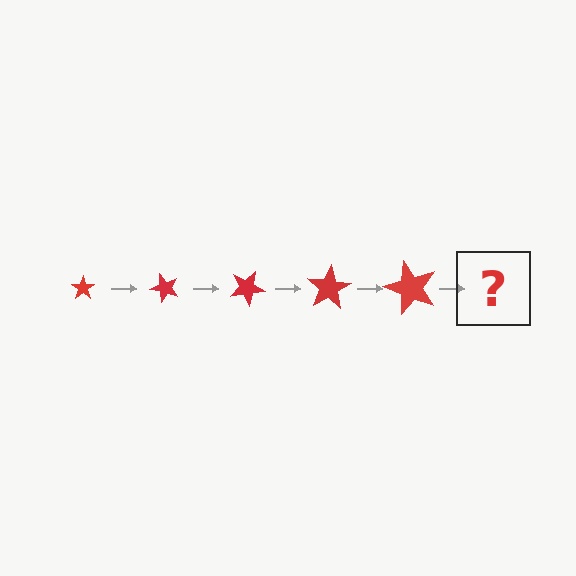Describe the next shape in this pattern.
It should be a star, larger than the previous one and rotated 250 degrees from the start.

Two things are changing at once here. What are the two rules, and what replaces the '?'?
The two rules are that the star grows larger each step and it rotates 50 degrees each step. The '?' should be a star, larger than the previous one and rotated 250 degrees from the start.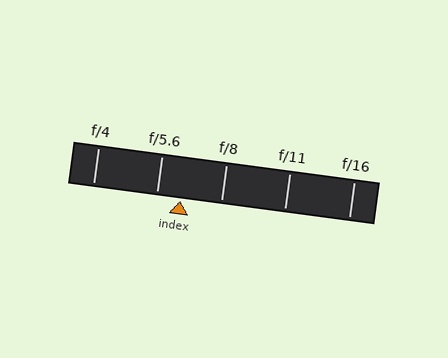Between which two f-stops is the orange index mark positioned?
The index mark is between f/5.6 and f/8.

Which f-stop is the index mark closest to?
The index mark is closest to f/5.6.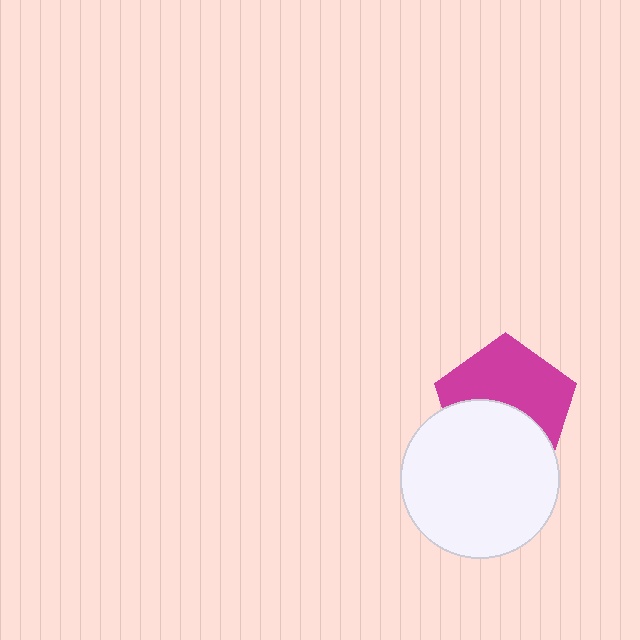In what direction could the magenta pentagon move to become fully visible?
The magenta pentagon could move up. That would shift it out from behind the white circle entirely.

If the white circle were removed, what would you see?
You would see the complete magenta pentagon.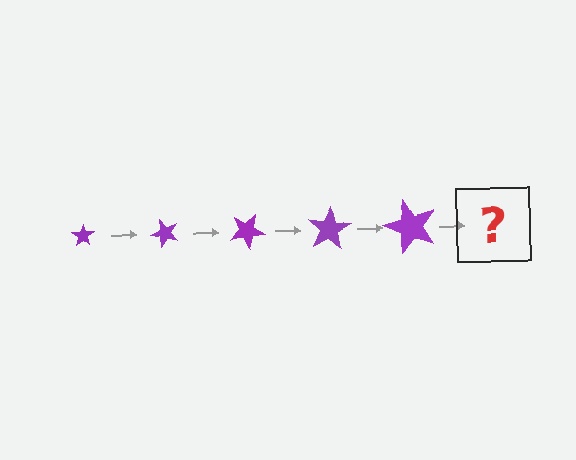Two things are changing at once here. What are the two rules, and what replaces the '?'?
The two rules are that the star grows larger each step and it rotates 50 degrees each step. The '?' should be a star, larger than the previous one and rotated 250 degrees from the start.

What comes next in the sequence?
The next element should be a star, larger than the previous one and rotated 250 degrees from the start.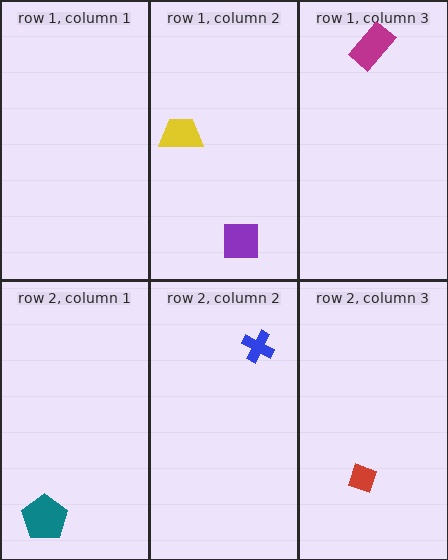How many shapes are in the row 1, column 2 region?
2.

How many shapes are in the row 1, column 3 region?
1.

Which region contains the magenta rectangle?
The row 1, column 3 region.